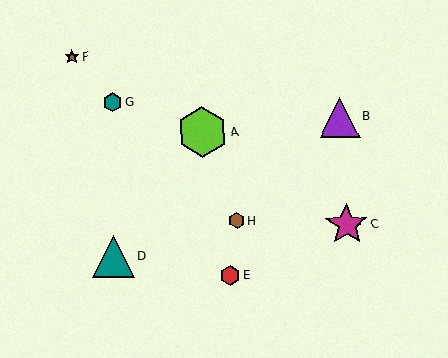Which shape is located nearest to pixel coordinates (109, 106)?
The teal hexagon (labeled G) at (113, 102) is nearest to that location.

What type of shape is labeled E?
Shape E is a red hexagon.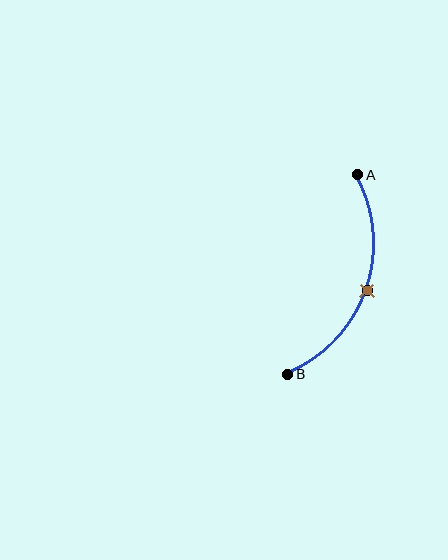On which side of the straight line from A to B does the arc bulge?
The arc bulges to the right of the straight line connecting A and B.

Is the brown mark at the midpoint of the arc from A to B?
Yes. The brown mark lies on the arc at equal arc-length from both A and B — it is the arc midpoint.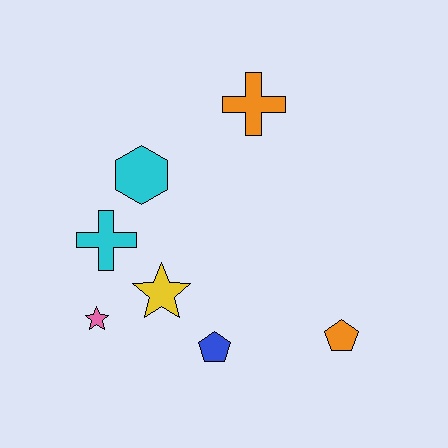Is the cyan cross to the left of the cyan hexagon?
Yes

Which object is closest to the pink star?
The yellow star is closest to the pink star.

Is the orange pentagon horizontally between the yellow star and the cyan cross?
No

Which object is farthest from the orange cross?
The pink star is farthest from the orange cross.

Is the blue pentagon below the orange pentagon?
Yes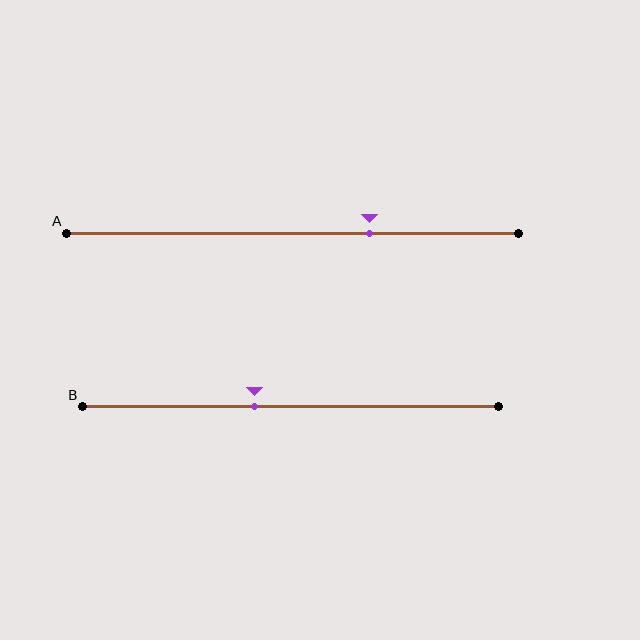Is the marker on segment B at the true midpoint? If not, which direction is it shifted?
No, the marker on segment B is shifted to the left by about 9% of the segment length.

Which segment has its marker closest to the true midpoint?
Segment B has its marker closest to the true midpoint.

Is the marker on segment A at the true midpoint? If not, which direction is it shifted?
No, the marker on segment A is shifted to the right by about 17% of the segment length.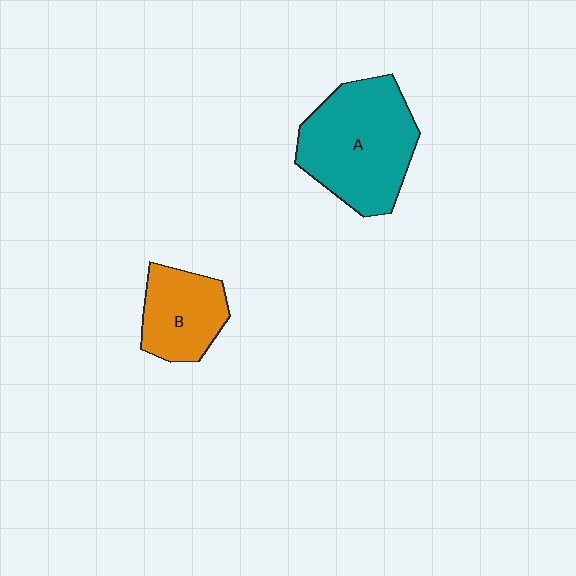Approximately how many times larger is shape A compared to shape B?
Approximately 1.8 times.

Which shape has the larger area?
Shape A (teal).